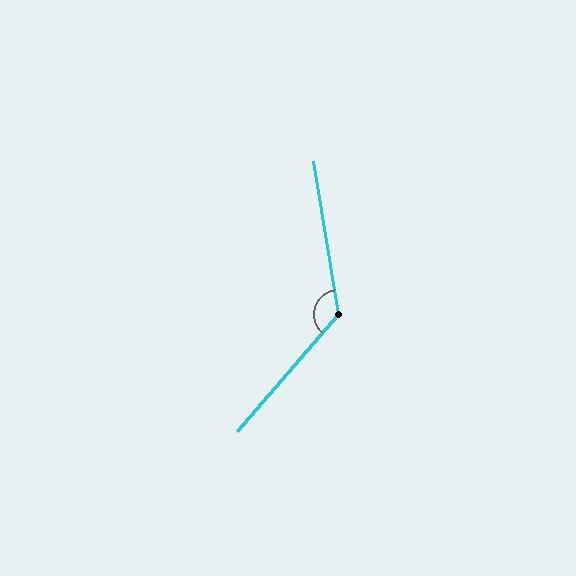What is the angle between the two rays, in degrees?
Approximately 130 degrees.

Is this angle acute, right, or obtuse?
It is obtuse.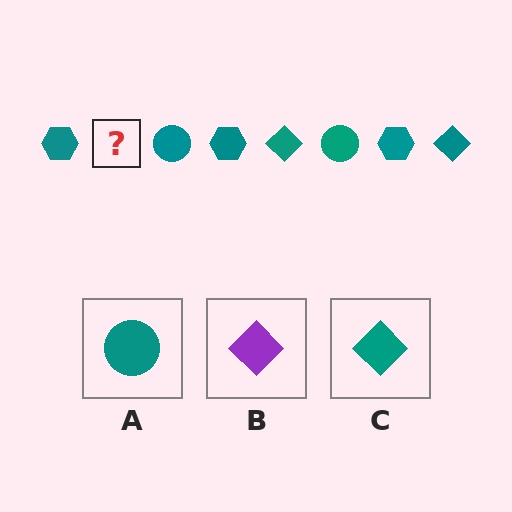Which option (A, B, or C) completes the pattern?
C.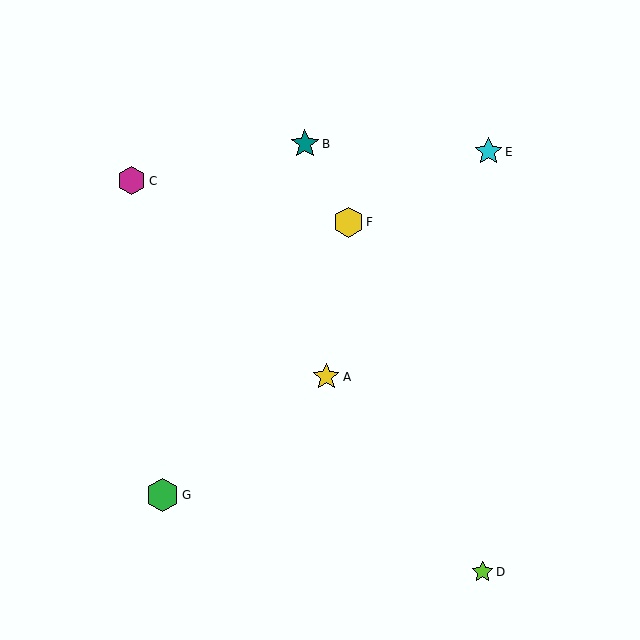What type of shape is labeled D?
Shape D is a lime star.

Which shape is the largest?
The green hexagon (labeled G) is the largest.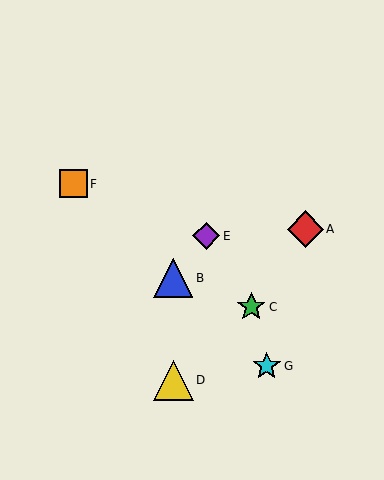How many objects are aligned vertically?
2 objects (B, D) are aligned vertically.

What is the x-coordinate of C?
Object C is at x≈251.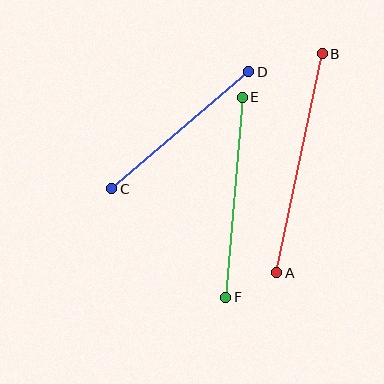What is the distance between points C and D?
The distance is approximately 180 pixels.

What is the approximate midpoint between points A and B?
The midpoint is at approximately (300, 163) pixels.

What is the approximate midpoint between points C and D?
The midpoint is at approximately (180, 130) pixels.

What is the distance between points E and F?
The distance is approximately 201 pixels.